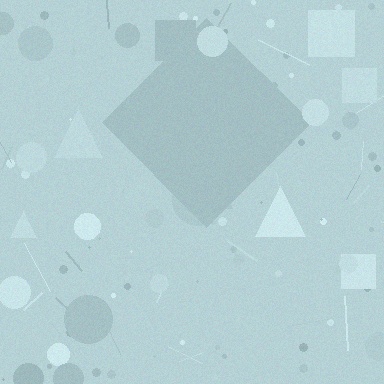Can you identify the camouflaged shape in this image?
The camouflaged shape is a diamond.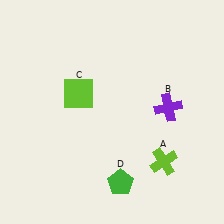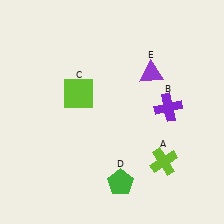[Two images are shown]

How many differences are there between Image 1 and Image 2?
There is 1 difference between the two images.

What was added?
A purple triangle (E) was added in Image 2.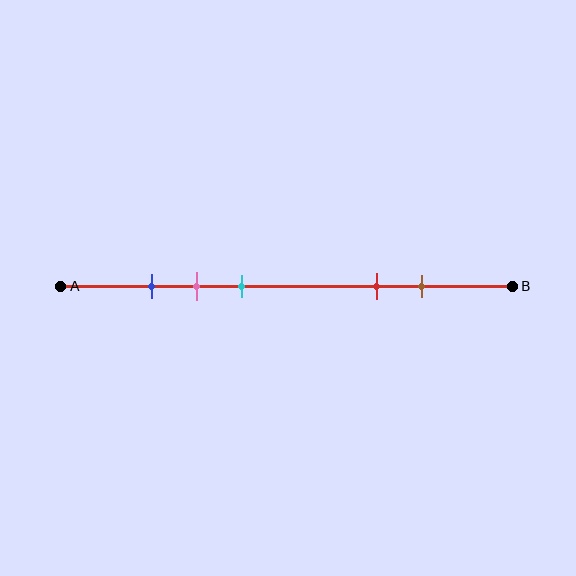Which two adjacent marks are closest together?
The blue and pink marks are the closest adjacent pair.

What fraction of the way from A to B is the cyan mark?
The cyan mark is approximately 40% (0.4) of the way from A to B.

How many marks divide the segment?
There are 5 marks dividing the segment.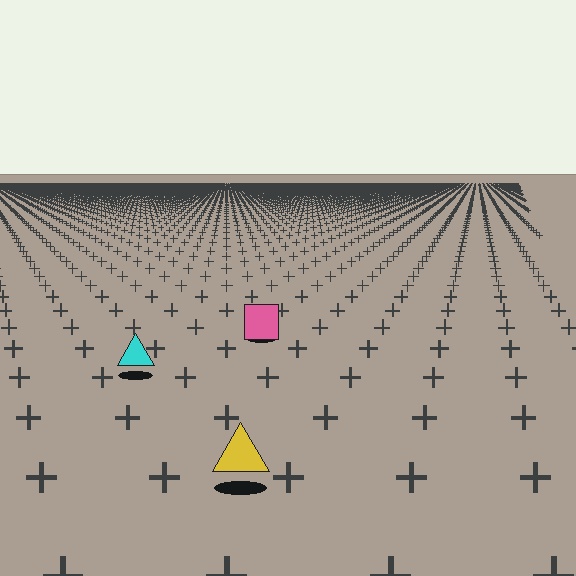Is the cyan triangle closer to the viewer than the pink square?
Yes. The cyan triangle is closer — you can tell from the texture gradient: the ground texture is coarser near it.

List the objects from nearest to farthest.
From nearest to farthest: the yellow triangle, the cyan triangle, the pink square.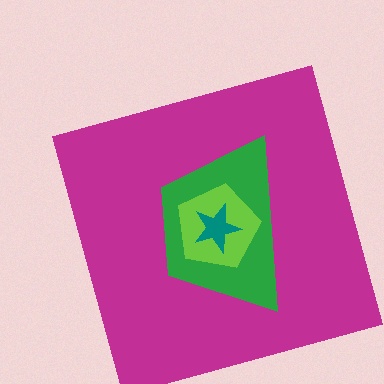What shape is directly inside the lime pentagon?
The teal star.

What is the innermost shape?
The teal star.